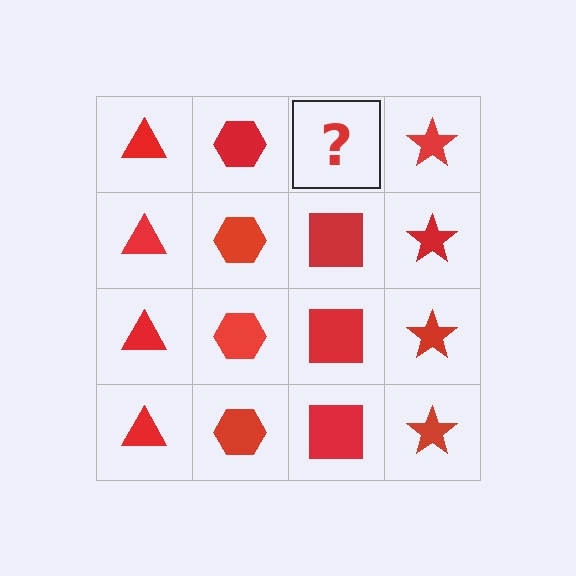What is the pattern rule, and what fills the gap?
The rule is that each column has a consistent shape. The gap should be filled with a red square.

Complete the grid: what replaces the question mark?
The question mark should be replaced with a red square.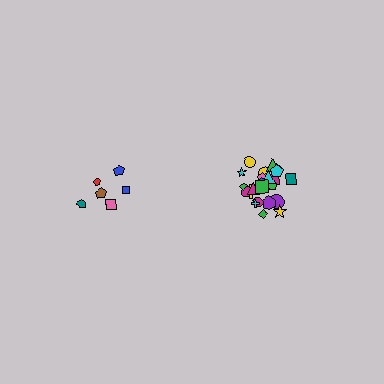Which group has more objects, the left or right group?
The right group.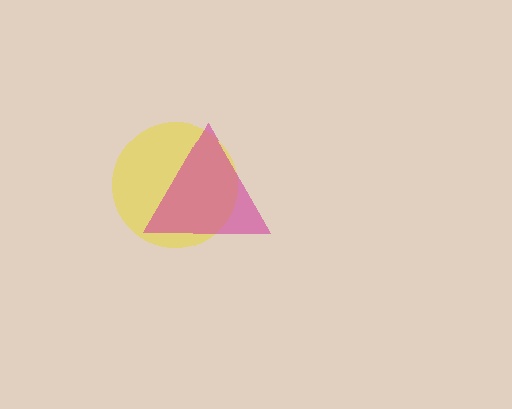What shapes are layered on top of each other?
The layered shapes are: a yellow circle, a magenta triangle.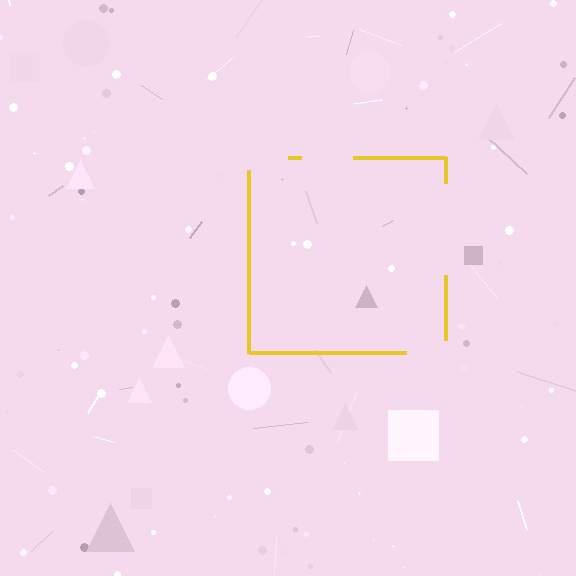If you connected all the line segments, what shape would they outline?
They would outline a square.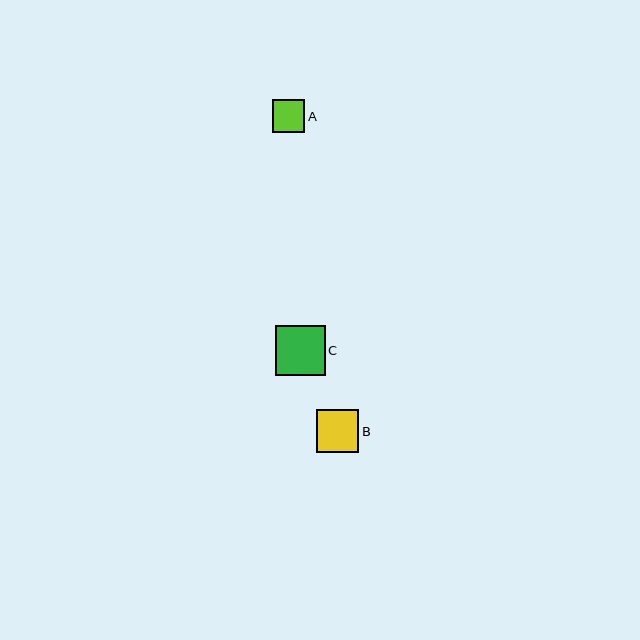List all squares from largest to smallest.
From largest to smallest: C, B, A.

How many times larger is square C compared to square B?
Square C is approximately 1.2 times the size of square B.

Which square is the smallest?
Square A is the smallest with a size of approximately 32 pixels.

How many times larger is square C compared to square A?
Square C is approximately 1.5 times the size of square A.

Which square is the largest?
Square C is the largest with a size of approximately 50 pixels.